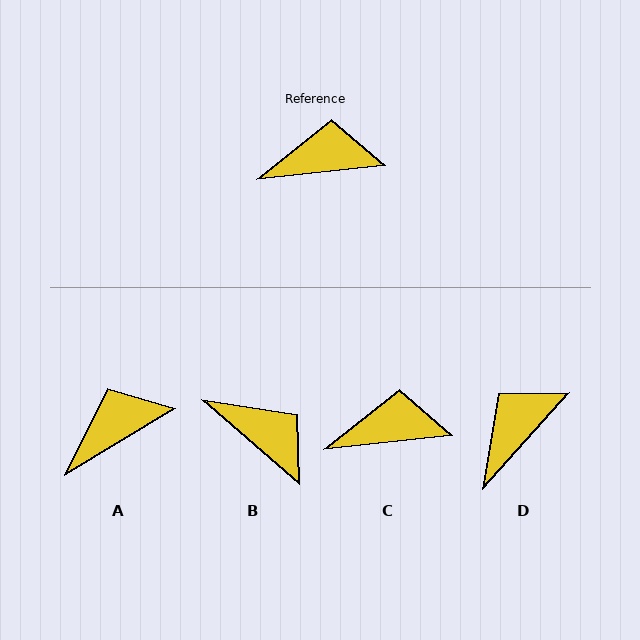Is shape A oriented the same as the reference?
No, it is off by about 25 degrees.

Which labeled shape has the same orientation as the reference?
C.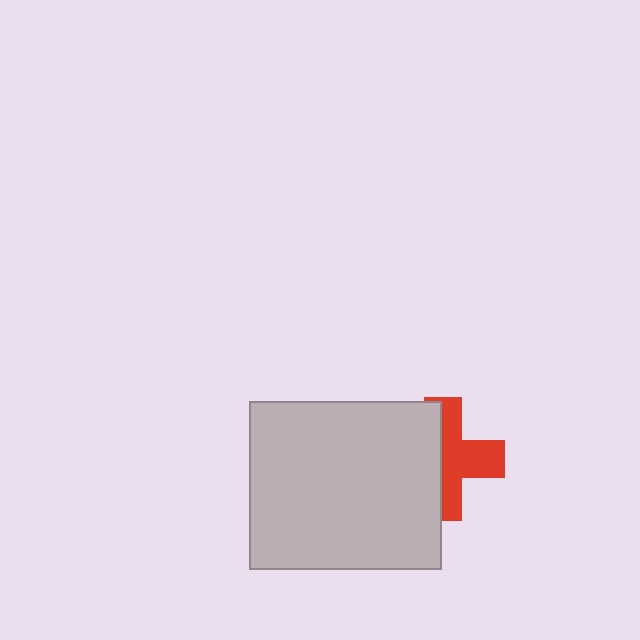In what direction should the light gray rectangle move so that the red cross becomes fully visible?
The light gray rectangle should move left. That is the shortest direction to clear the overlap and leave the red cross fully visible.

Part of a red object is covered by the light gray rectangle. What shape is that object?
It is a cross.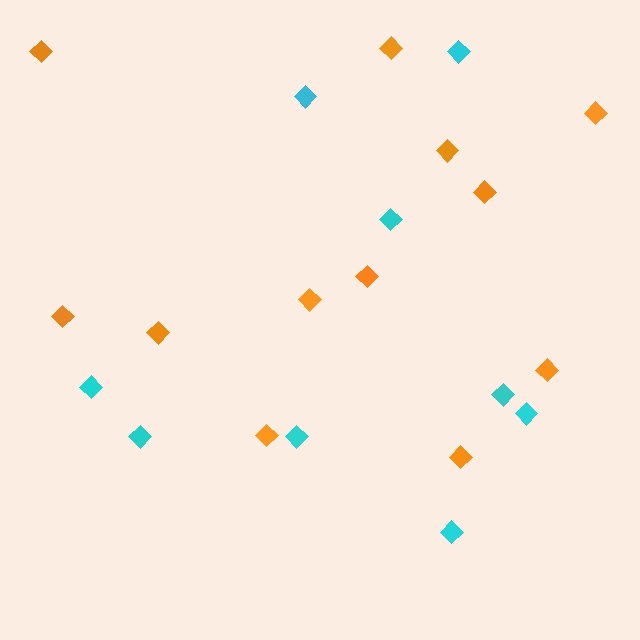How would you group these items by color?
There are 2 groups: one group of orange diamonds (12) and one group of cyan diamonds (9).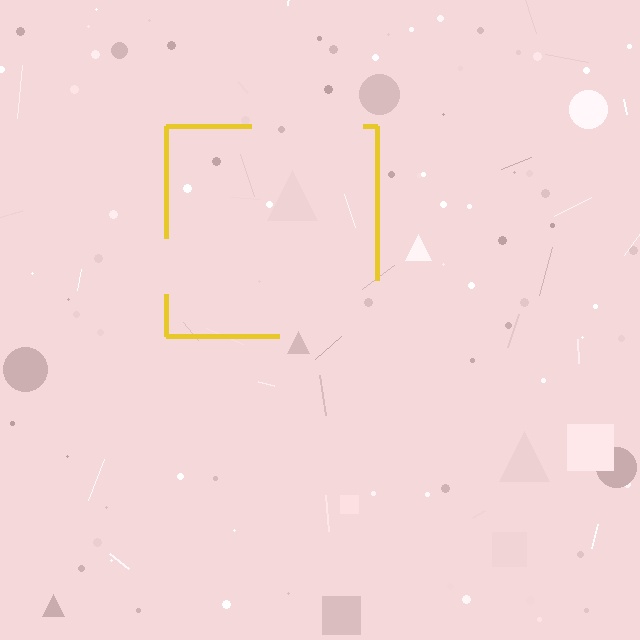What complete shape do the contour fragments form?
The contour fragments form a square.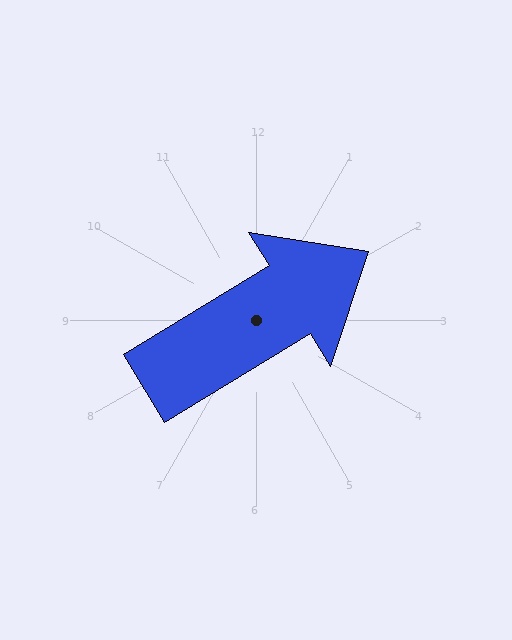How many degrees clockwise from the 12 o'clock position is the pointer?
Approximately 59 degrees.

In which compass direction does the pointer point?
Northeast.